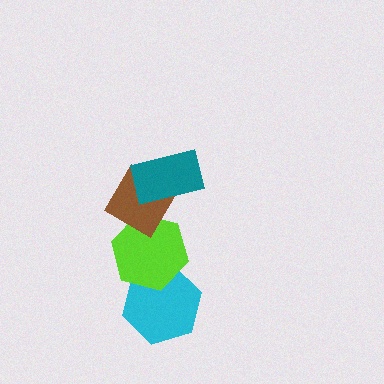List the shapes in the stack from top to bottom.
From top to bottom: the teal rectangle, the brown diamond, the lime hexagon, the cyan hexagon.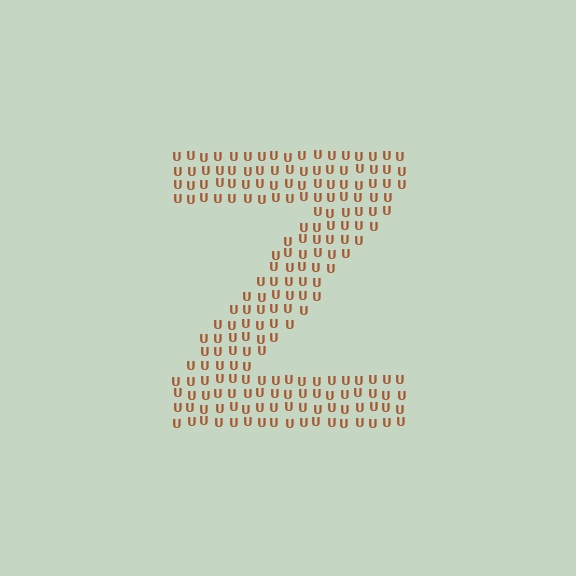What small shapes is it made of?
It is made of small letter U's.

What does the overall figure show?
The overall figure shows the letter Z.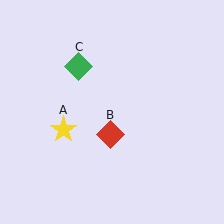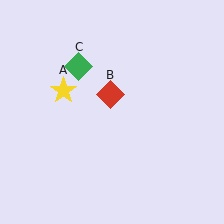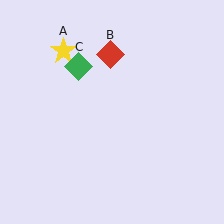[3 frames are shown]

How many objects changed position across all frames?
2 objects changed position: yellow star (object A), red diamond (object B).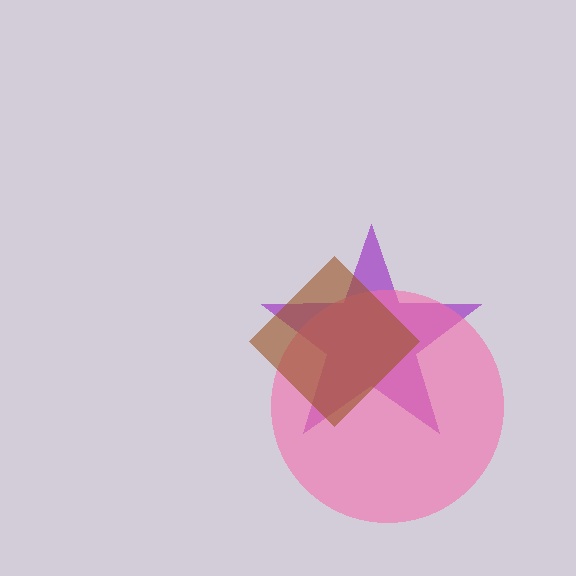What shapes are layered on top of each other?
The layered shapes are: a purple star, a pink circle, a brown diamond.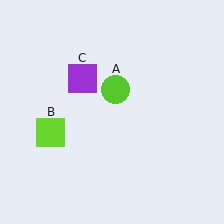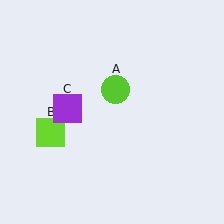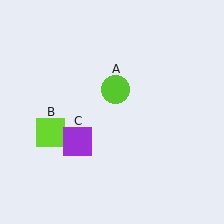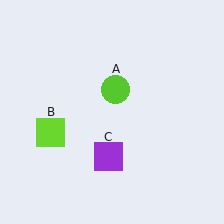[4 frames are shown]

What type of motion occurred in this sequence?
The purple square (object C) rotated counterclockwise around the center of the scene.